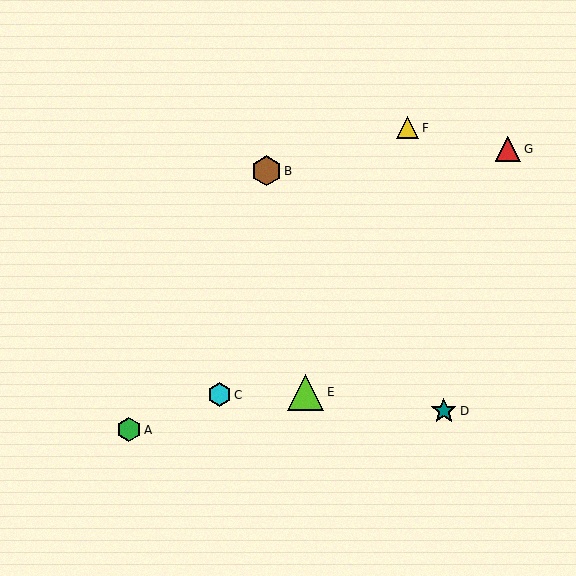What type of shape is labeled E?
Shape E is a lime triangle.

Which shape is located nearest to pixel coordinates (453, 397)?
The teal star (labeled D) at (444, 411) is nearest to that location.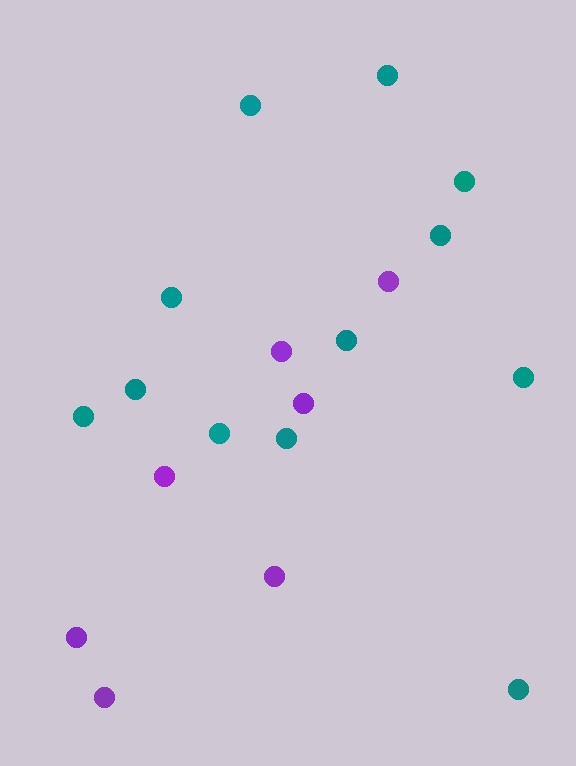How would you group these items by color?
There are 2 groups: one group of teal circles (12) and one group of purple circles (7).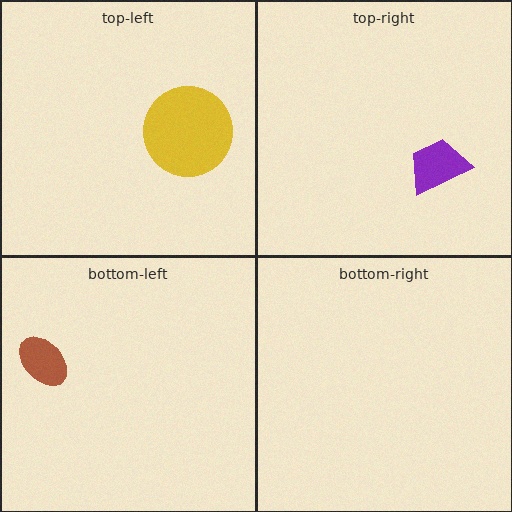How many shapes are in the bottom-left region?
1.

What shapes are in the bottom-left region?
The brown ellipse.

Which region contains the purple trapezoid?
The top-right region.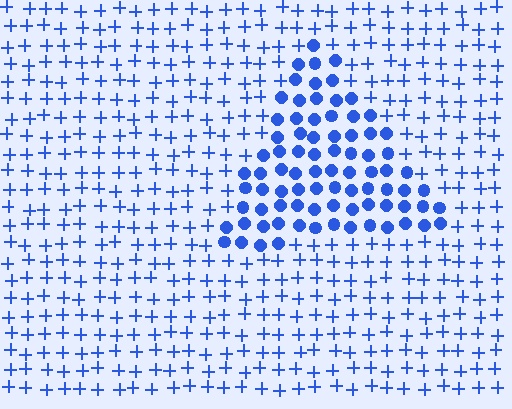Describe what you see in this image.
The image is filled with small blue elements arranged in a uniform grid. A triangle-shaped region contains circles, while the surrounding area contains plus signs. The boundary is defined purely by the change in element shape.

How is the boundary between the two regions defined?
The boundary is defined by a change in element shape: circles inside vs. plus signs outside. All elements share the same color and spacing.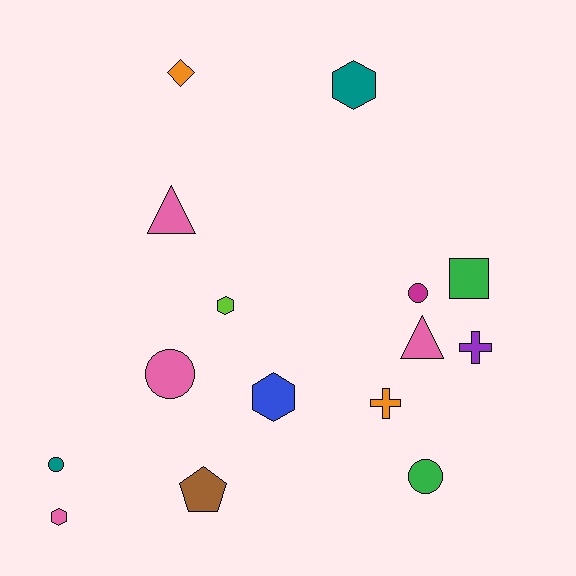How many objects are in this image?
There are 15 objects.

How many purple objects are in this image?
There is 1 purple object.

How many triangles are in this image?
There are 2 triangles.